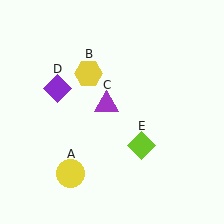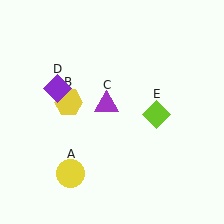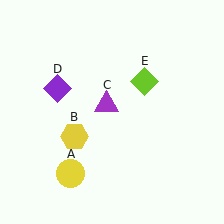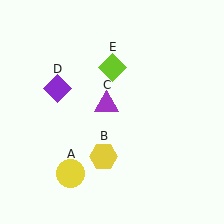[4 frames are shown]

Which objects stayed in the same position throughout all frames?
Yellow circle (object A) and purple triangle (object C) and purple diamond (object D) remained stationary.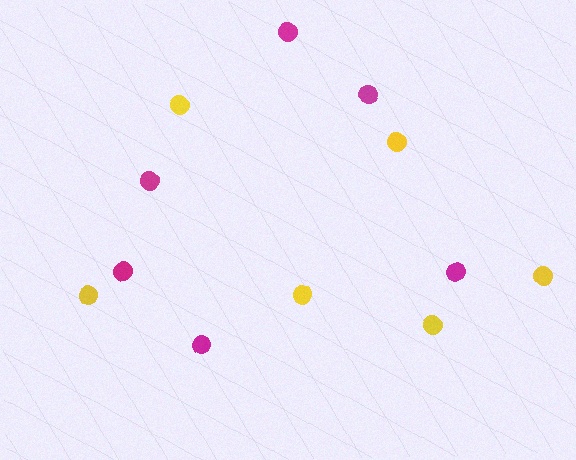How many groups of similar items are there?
There are 2 groups: one group of yellow circles (6) and one group of magenta circles (6).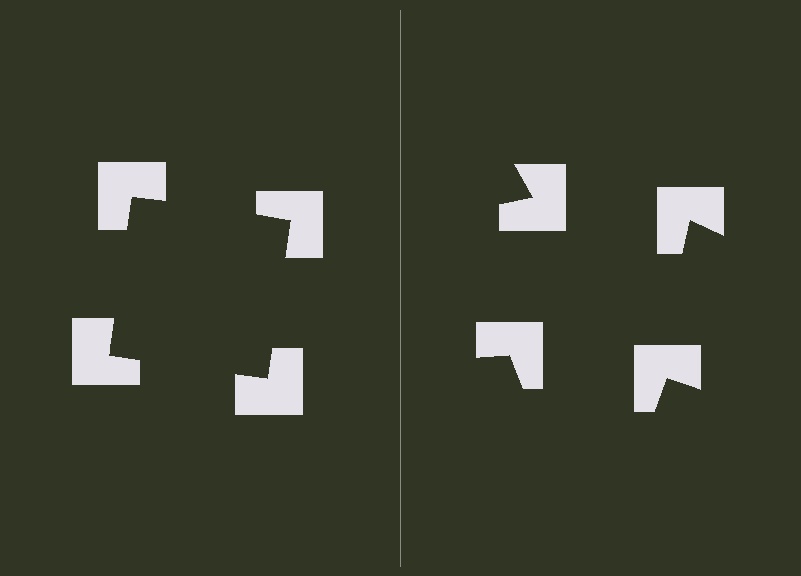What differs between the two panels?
The notched squares are positioned identically on both sides; only the wedge orientations differ. On the left they align to a square; on the right they are misaligned.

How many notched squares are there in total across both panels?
8 — 4 on each side.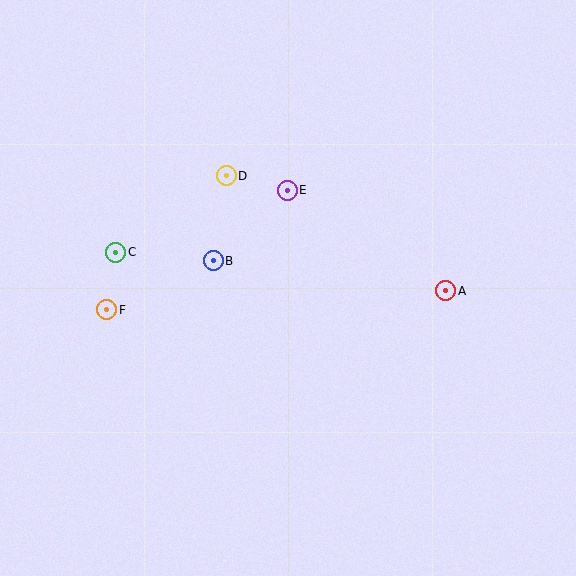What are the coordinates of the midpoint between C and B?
The midpoint between C and B is at (164, 256).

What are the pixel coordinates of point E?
Point E is at (287, 190).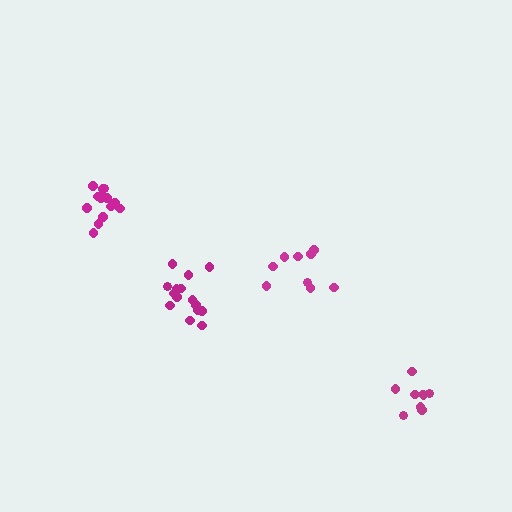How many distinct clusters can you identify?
There are 4 distinct clusters.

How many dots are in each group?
Group 1: 15 dots, Group 2: 9 dots, Group 3: 9 dots, Group 4: 14 dots (47 total).